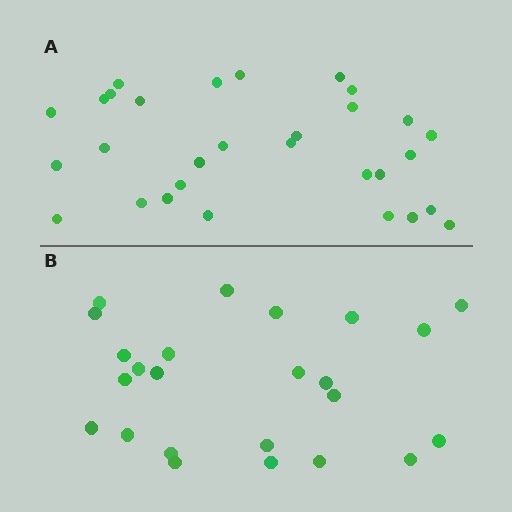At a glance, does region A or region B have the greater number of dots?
Region A (the top region) has more dots.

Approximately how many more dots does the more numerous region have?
Region A has about 6 more dots than region B.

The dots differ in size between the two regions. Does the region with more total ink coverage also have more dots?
No. Region B has more total ink coverage because its dots are larger, but region A actually contains more individual dots. Total area can be misleading — the number of items is what matters here.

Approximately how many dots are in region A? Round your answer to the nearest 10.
About 30 dots.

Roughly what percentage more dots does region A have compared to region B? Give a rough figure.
About 25% more.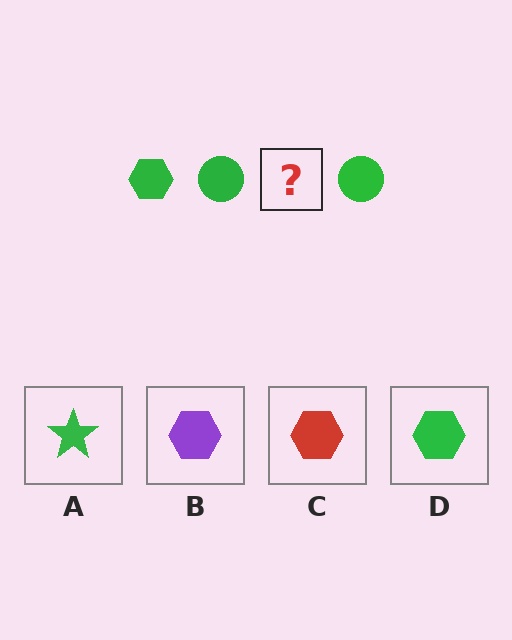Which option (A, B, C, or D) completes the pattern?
D.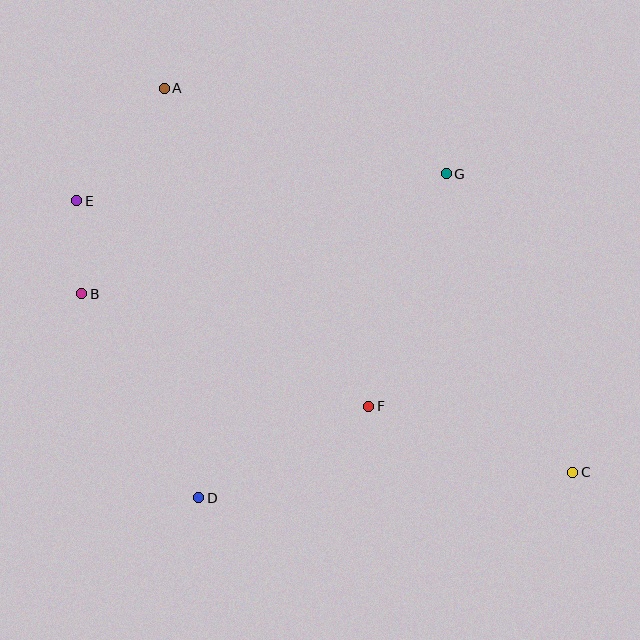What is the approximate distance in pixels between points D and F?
The distance between D and F is approximately 193 pixels.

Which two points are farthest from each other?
Points C and E are farthest from each other.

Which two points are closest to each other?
Points B and E are closest to each other.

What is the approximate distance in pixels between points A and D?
The distance between A and D is approximately 411 pixels.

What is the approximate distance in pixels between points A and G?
The distance between A and G is approximately 295 pixels.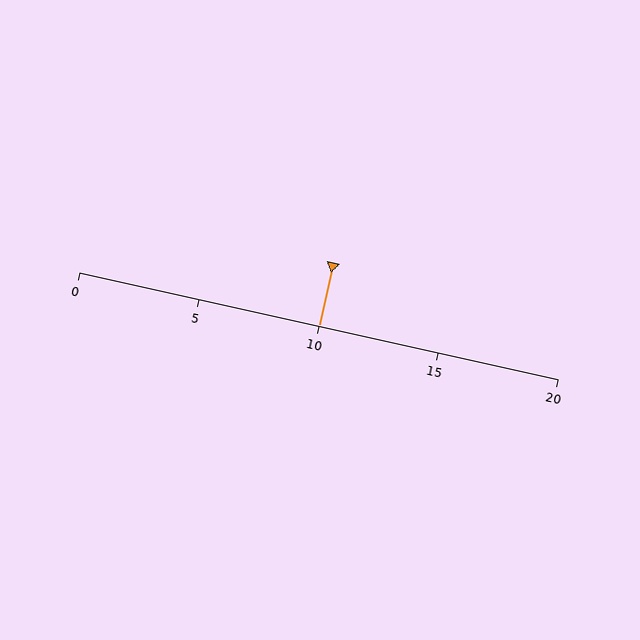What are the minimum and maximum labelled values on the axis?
The axis runs from 0 to 20.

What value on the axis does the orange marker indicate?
The marker indicates approximately 10.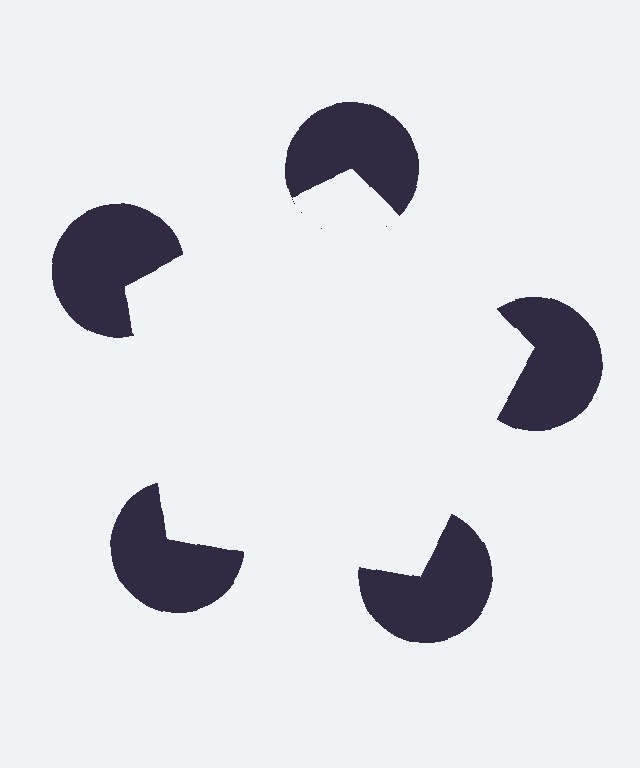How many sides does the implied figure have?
5 sides.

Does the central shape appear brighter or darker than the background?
It typically appears slightly brighter than the background, even though no actual brightness change is drawn.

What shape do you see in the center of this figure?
An illusory pentagon — its edges are inferred from the aligned wedge cuts in the pac-man discs, not physically drawn.